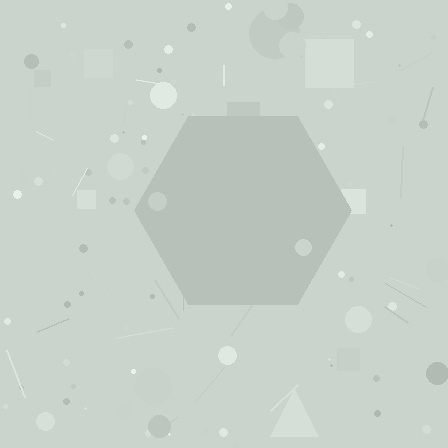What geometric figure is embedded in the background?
A hexagon is embedded in the background.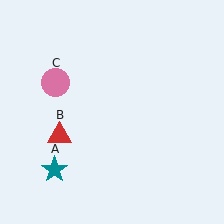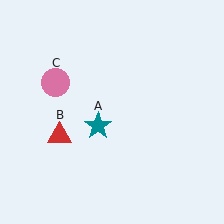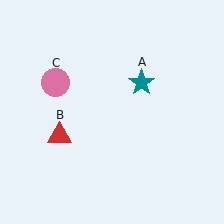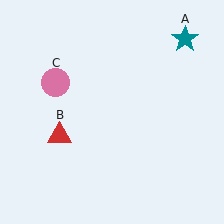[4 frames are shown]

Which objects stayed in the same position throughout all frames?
Red triangle (object B) and pink circle (object C) remained stationary.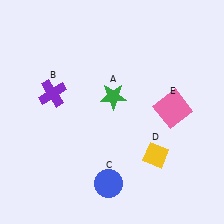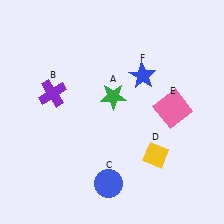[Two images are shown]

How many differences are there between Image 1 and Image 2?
There is 1 difference between the two images.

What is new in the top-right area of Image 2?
A blue star (F) was added in the top-right area of Image 2.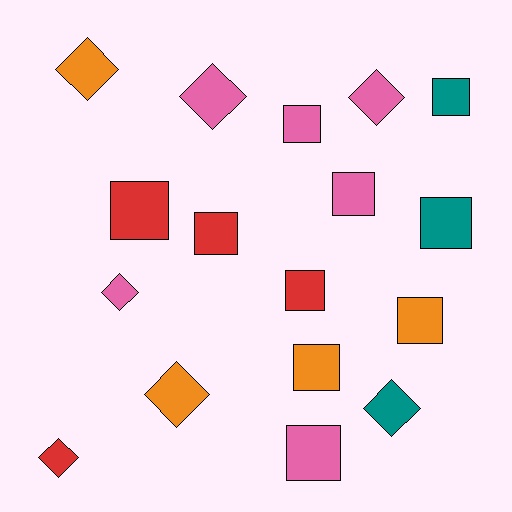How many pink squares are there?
There are 3 pink squares.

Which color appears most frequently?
Pink, with 6 objects.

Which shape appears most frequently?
Square, with 10 objects.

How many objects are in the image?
There are 17 objects.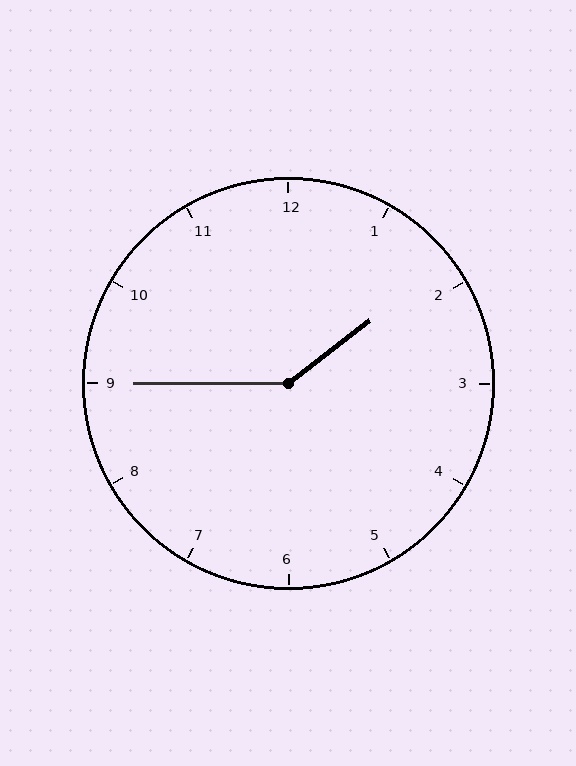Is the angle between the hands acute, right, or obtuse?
It is obtuse.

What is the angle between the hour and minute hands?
Approximately 142 degrees.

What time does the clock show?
1:45.